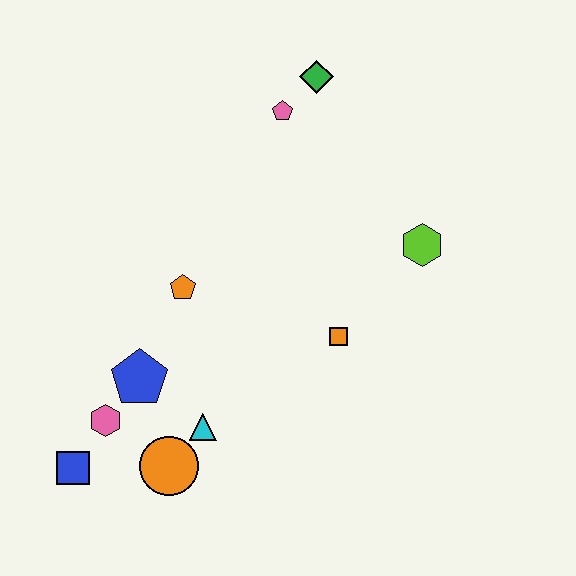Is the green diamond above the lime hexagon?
Yes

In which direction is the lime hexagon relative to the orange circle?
The lime hexagon is to the right of the orange circle.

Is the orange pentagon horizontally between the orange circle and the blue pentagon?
No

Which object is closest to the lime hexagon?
The orange square is closest to the lime hexagon.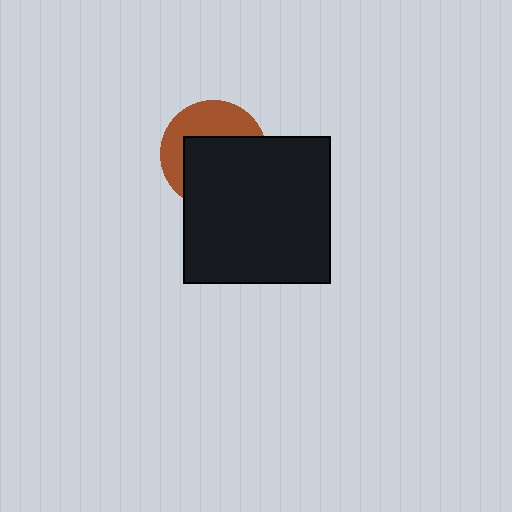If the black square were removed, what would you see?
You would see the complete brown circle.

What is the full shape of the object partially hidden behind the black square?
The partially hidden object is a brown circle.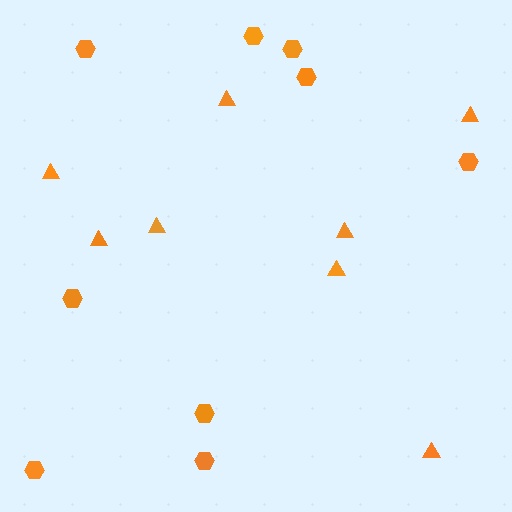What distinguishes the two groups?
There are 2 groups: one group of hexagons (9) and one group of triangles (8).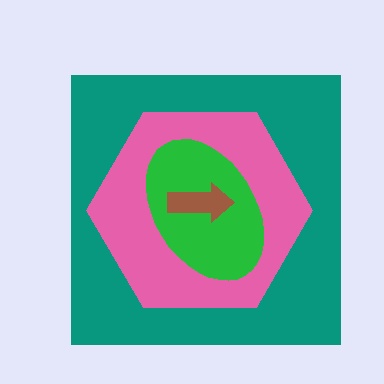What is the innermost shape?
The brown arrow.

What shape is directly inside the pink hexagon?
The green ellipse.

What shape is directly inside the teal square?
The pink hexagon.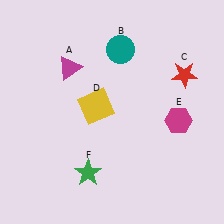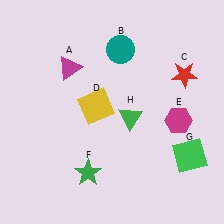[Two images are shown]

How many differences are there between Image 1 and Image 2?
There are 2 differences between the two images.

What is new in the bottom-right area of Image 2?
A green square (G) was added in the bottom-right area of Image 2.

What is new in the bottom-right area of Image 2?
A green triangle (H) was added in the bottom-right area of Image 2.